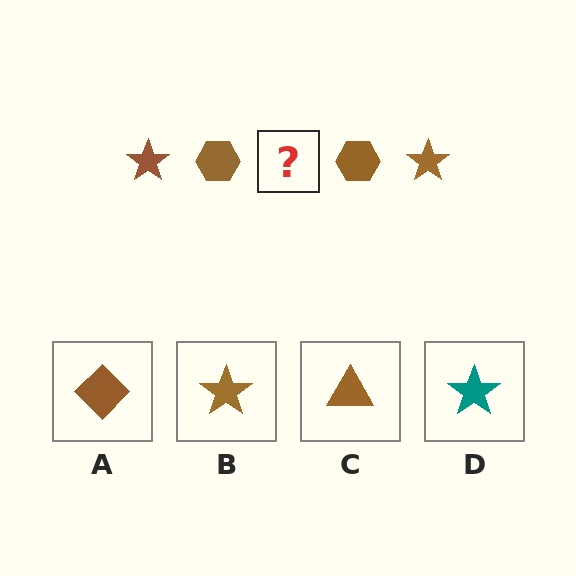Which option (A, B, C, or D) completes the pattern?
B.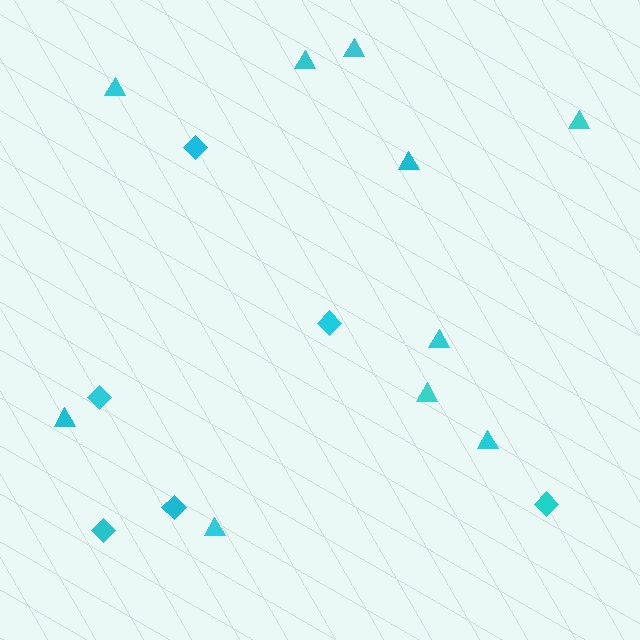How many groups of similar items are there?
There are 2 groups: one group of diamonds (6) and one group of triangles (10).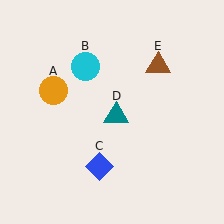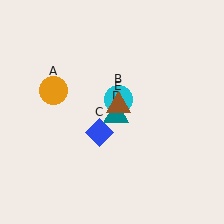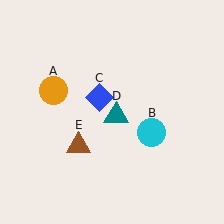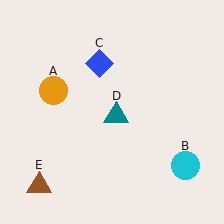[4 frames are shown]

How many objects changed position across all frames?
3 objects changed position: cyan circle (object B), blue diamond (object C), brown triangle (object E).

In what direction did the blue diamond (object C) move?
The blue diamond (object C) moved up.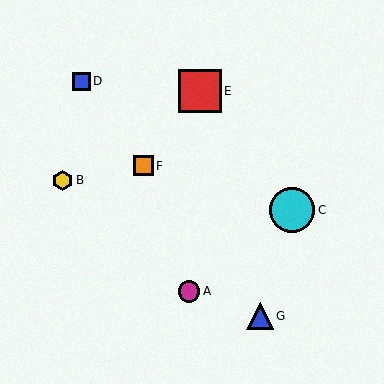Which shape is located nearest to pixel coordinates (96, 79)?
The blue square (labeled D) at (81, 81) is nearest to that location.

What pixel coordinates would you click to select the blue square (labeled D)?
Click at (81, 81) to select the blue square D.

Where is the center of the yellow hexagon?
The center of the yellow hexagon is at (63, 180).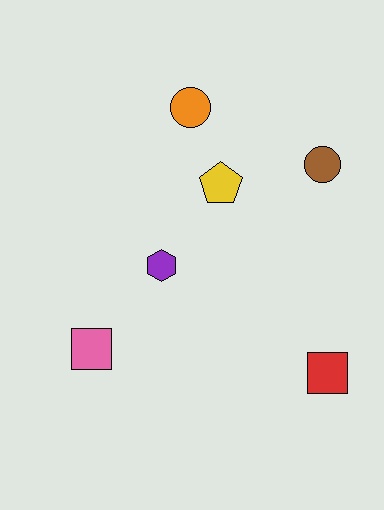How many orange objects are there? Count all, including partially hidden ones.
There is 1 orange object.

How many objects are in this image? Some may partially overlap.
There are 6 objects.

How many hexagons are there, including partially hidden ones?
There is 1 hexagon.